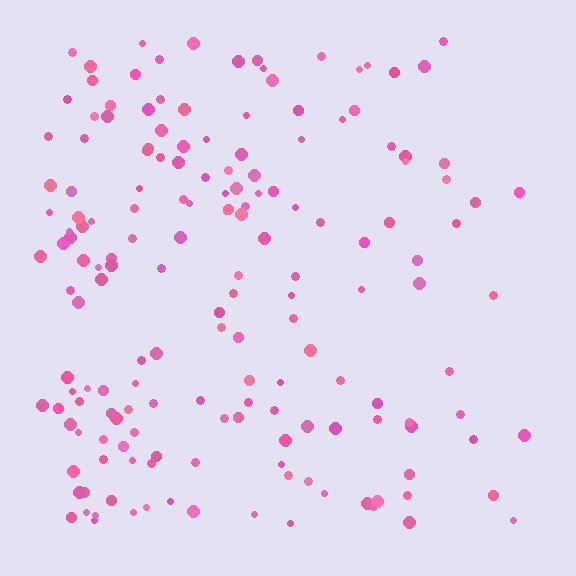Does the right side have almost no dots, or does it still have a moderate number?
Still a moderate number, just noticeably fewer than the left.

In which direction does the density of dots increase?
From right to left, with the left side densest.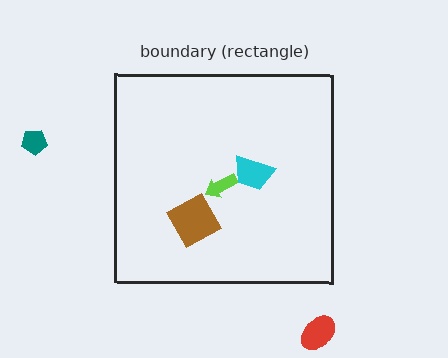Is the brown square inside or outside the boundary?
Inside.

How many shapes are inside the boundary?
3 inside, 2 outside.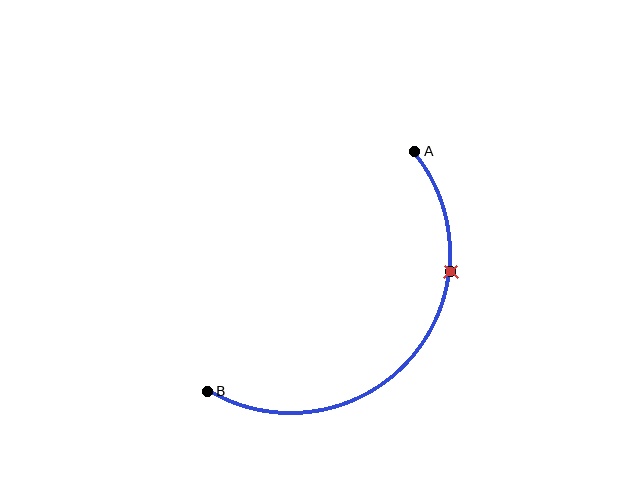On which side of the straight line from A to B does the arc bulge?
The arc bulges below and to the right of the straight line connecting A and B.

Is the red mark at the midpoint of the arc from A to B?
No. The red mark lies on the arc but is closer to endpoint A. The arc midpoint would be at the point on the curve equidistant along the arc from both A and B.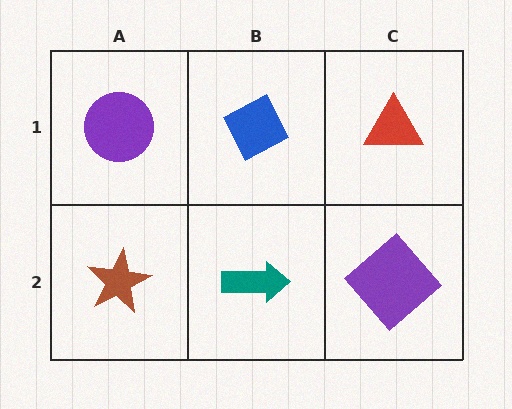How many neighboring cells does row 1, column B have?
3.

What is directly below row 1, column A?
A brown star.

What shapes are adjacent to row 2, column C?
A red triangle (row 1, column C), a teal arrow (row 2, column B).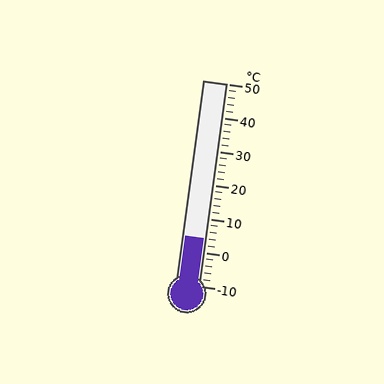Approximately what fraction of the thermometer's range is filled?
The thermometer is filled to approximately 25% of its range.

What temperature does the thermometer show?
The thermometer shows approximately 4°C.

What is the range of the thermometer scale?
The thermometer scale ranges from -10°C to 50°C.